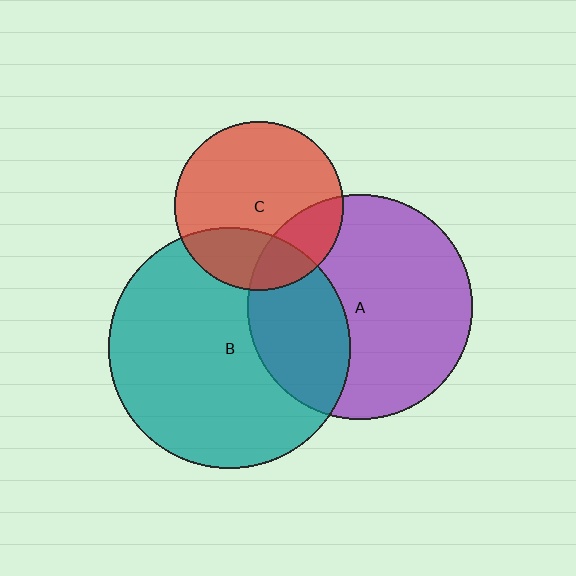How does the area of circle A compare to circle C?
Approximately 1.8 times.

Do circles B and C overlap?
Yes.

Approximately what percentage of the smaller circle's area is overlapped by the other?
Approximately 25%.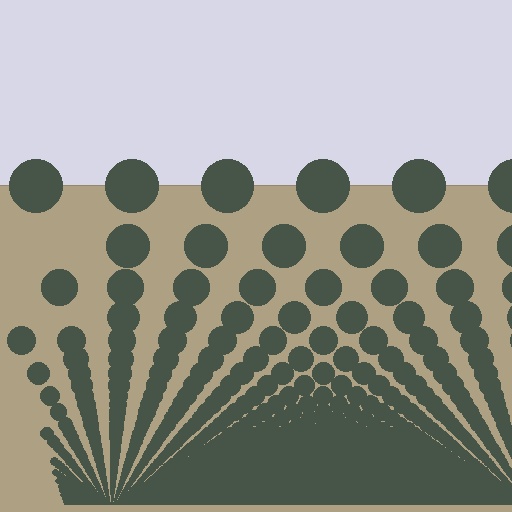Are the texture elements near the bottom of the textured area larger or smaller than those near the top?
Smaller. The gradient is inverted — elements near the bottom are smaller and denser.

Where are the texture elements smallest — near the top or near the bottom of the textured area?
Near the bottom.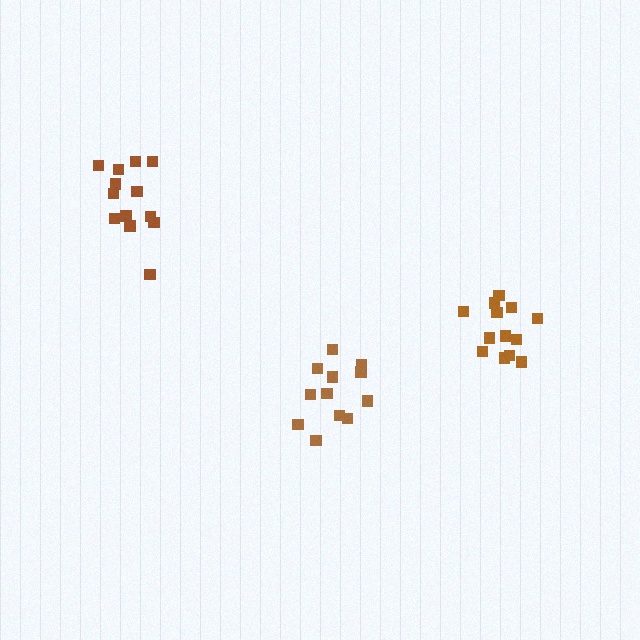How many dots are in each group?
Group 1: 12 dots, Group 2: 13 dots, Group 3: 14 dots (39 total).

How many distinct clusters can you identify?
There are 3 distinct clusters.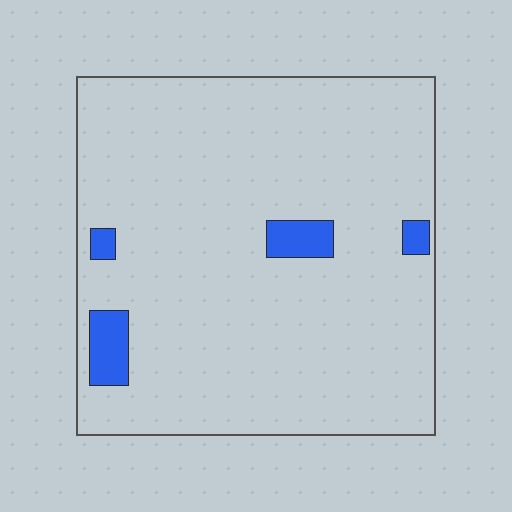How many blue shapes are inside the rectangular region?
4.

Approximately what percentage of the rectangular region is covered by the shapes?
Approximately 5%.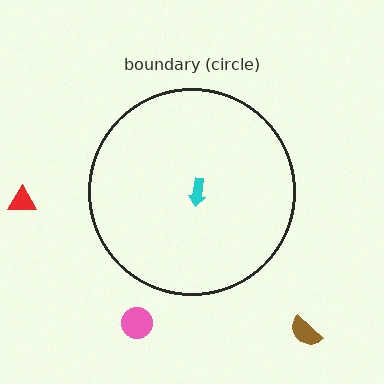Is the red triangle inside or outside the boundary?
Outside.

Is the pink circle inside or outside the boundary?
Outside.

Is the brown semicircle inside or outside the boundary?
Outside.